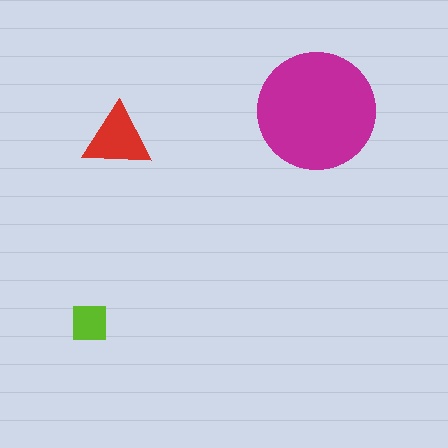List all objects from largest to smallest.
The magenta circle, the red triangle, the lime square.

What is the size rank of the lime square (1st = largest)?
3rd.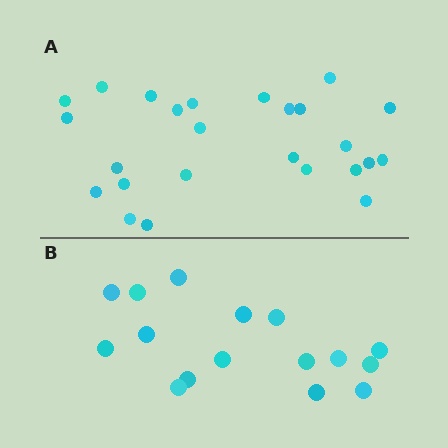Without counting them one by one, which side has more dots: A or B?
Region A (the top region) has more dots.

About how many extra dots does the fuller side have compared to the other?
Region A has roughly 8 or so more dots than region B.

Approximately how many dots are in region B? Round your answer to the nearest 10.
About 20 dots. (The exact count is 16, which rounds to 20.)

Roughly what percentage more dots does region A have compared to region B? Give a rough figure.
About 55% more.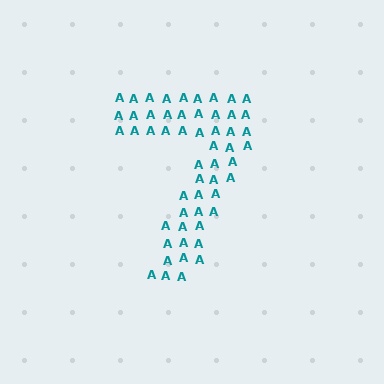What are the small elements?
The small elements are letter A's.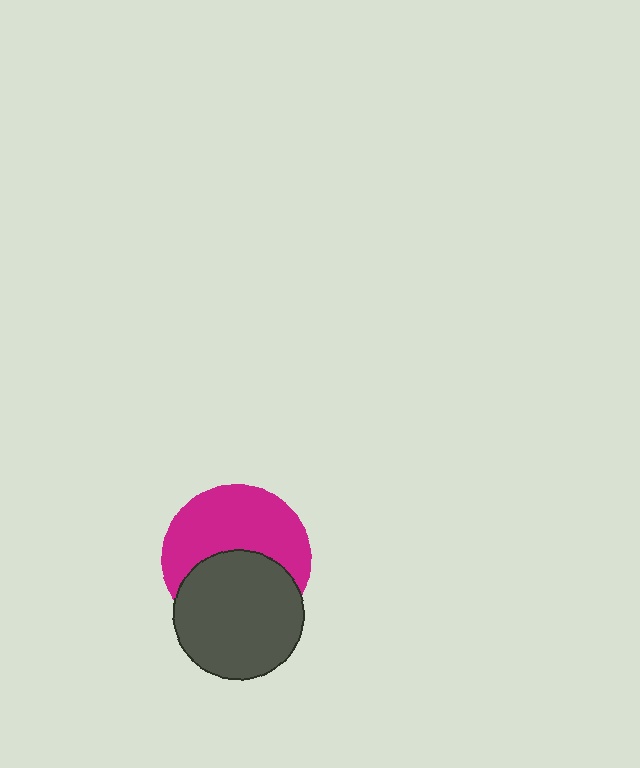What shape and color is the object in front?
The object in front is a dark gray circle.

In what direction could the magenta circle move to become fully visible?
The magenta circle could move up. That would shift it out from behind the dark gray circle entirely.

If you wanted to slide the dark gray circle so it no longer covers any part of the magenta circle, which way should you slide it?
Slide it down — that is the most direct way to separate the two shapes.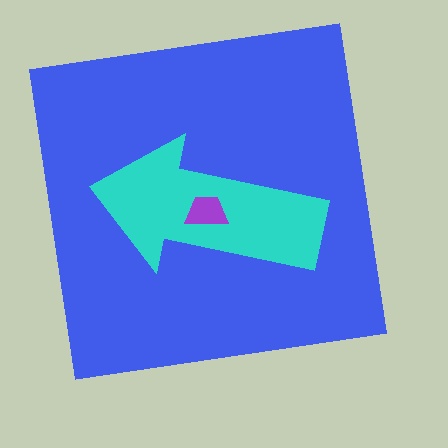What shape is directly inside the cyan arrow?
The purple trapezoid.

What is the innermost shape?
The purple trapezoid.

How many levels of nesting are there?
3.